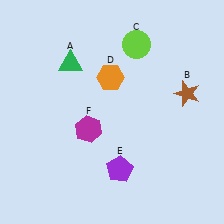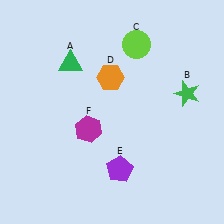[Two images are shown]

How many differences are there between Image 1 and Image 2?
There is 1 difference between the two images.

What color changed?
The star (B) changed from brown in Image 1 to green in Image 2.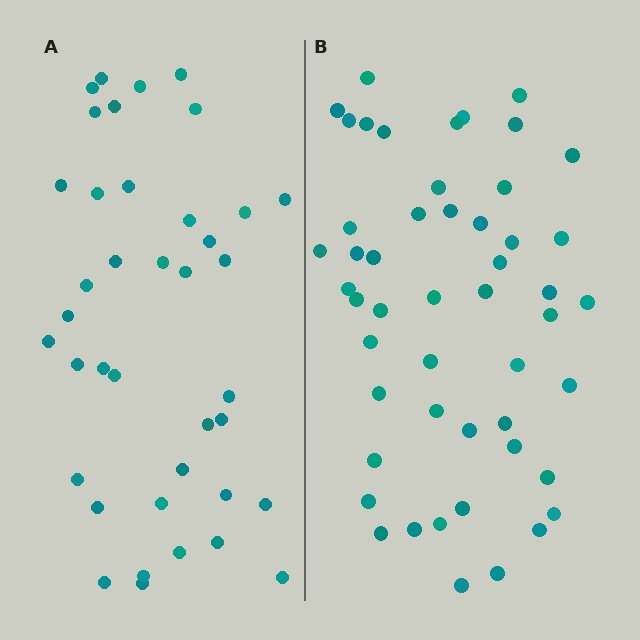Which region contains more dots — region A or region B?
Region B (the right region) has more dots.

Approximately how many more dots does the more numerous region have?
Region B has roughly 12 or so more dots than region A.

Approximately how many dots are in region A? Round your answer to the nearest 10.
About 40 dots. (The exact count is 39, which rounds to 40.)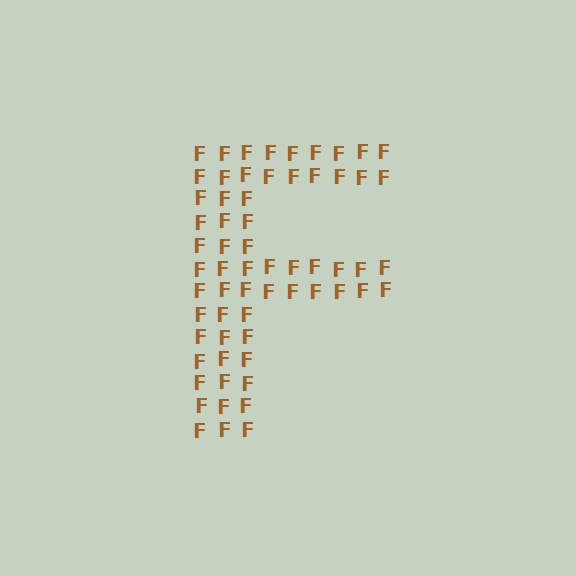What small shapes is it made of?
It is made of small letter F's.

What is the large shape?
The large shape is the letter F.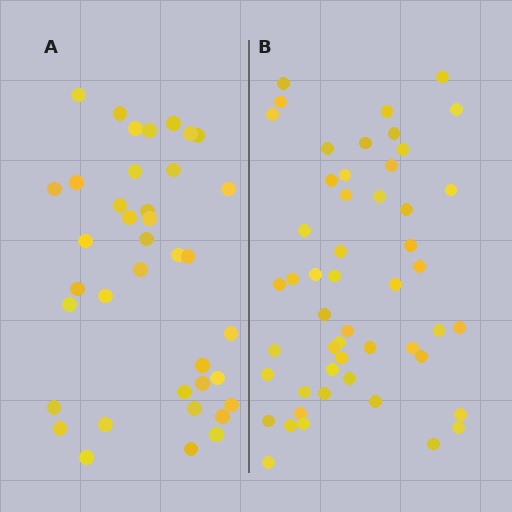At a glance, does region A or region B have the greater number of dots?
Region B (the right region) has more dots.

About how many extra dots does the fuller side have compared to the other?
Region B has approximately 15 more dots than region A.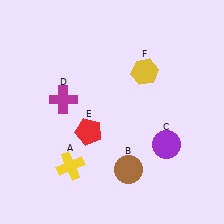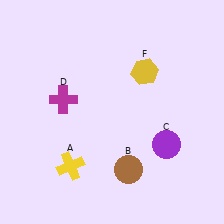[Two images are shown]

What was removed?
The red pentagon (E) was removed in Image 2.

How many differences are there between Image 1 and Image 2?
There is 1 difference between the two images.